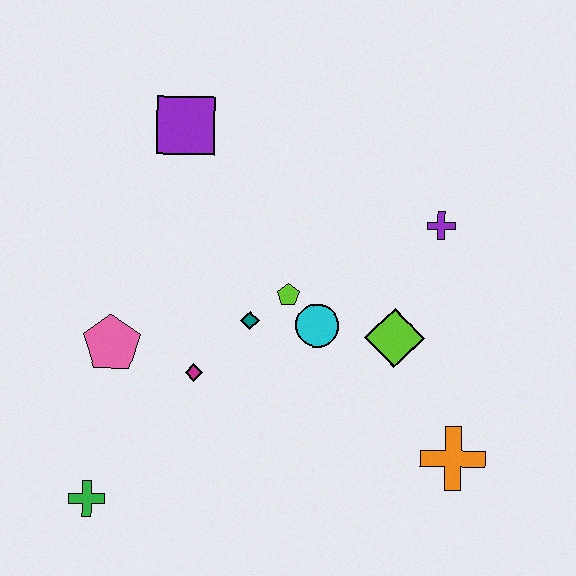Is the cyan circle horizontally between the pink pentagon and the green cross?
No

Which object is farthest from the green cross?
The purple cross is farthest from the green cross.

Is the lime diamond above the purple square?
No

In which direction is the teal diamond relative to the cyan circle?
The teal diamond is to the left of the cyan circle.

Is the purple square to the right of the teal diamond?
No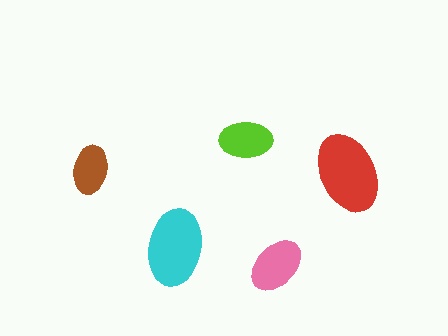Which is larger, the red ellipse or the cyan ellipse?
The red one.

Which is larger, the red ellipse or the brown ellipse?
The red one.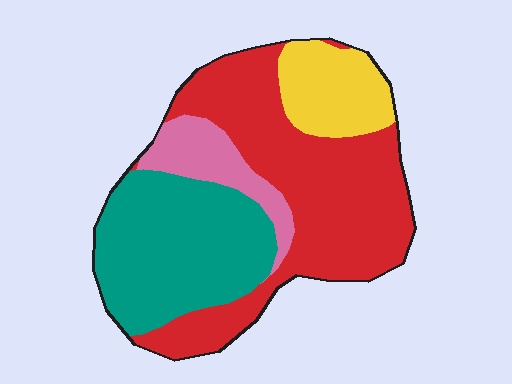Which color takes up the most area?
Red, at roughly 45%.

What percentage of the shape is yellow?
Yellow takes up about one eighth (1/8) of the shape.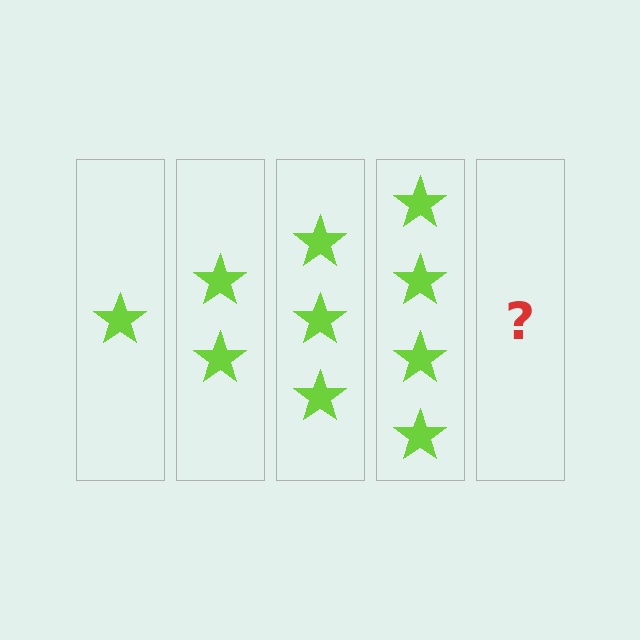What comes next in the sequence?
The next element should be 5 stars.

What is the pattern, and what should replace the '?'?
The pattern is that each step adds one more star. The '?' should be 5 stars.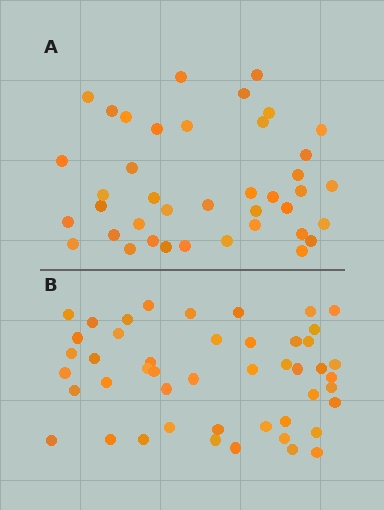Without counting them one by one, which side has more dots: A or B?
Region B (the bottom region) has more dots.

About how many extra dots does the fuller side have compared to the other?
Region B has roughly 8 or so more dots than region A.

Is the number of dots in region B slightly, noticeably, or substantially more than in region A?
Region B has only slightly more — the two regions are fairly close. The ratio is roughly 1.2 to 1.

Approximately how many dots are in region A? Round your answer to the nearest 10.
About 40 dots.